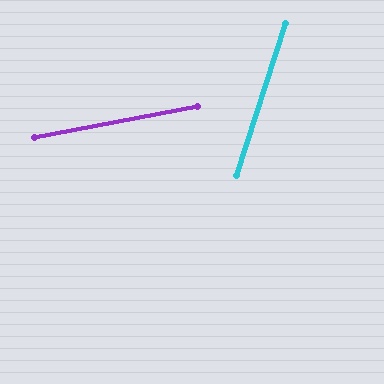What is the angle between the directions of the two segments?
Approximately 62 degrees.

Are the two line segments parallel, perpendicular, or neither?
Neither parallel nor perpendicular — they differ by about 62°.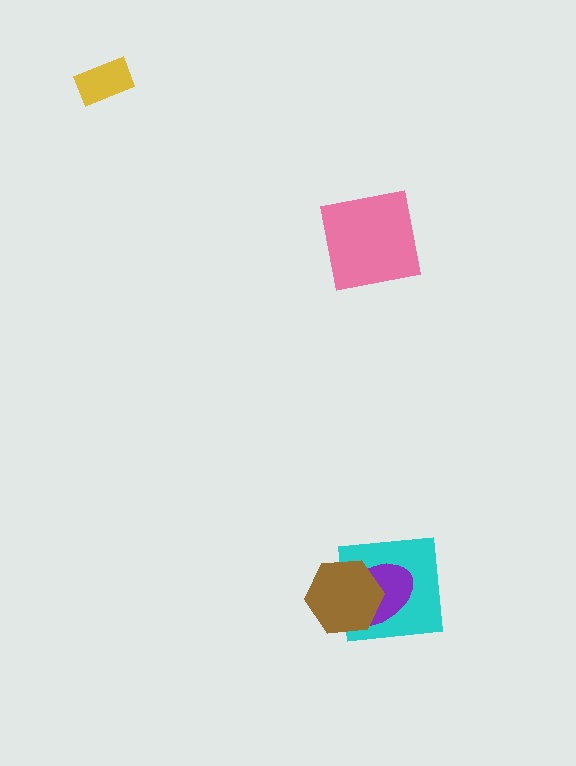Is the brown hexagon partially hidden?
No, no other shape covers it.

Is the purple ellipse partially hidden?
Yes, it is partially covered by another shape.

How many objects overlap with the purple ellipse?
2 objects overlap with the purple ellipse.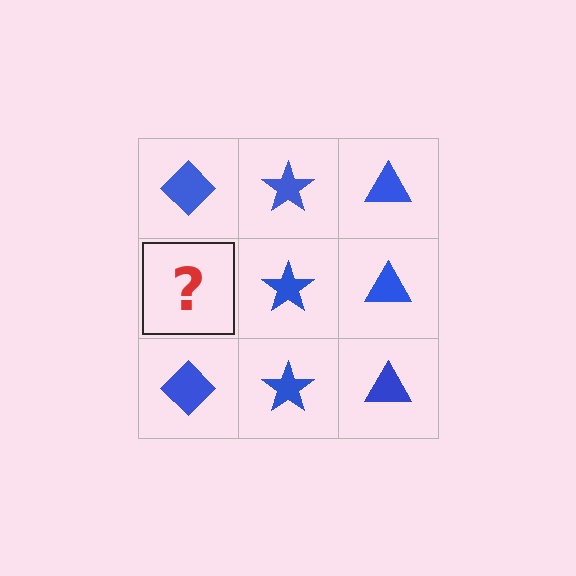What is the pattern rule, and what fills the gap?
The rule is that each column has a consistent shape. The gap should be filled with a blue diamond.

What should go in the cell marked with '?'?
The missing cell should contain a blue diamond.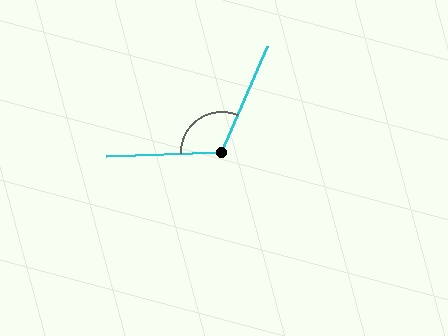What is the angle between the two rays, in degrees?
Approximately 115 degrees.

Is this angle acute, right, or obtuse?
It is obtuse.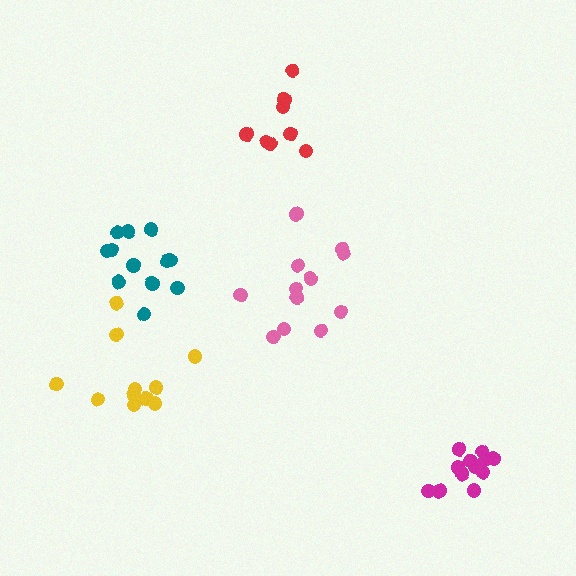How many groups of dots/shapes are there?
There are 5 groups.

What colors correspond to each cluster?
The clusters are colored: teal, magenta, yellow, pink, red.